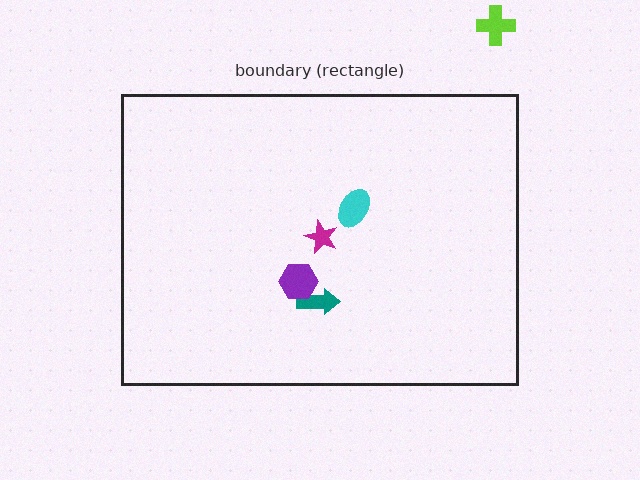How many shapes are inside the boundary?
4 inside, 1 outside.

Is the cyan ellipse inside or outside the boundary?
Inside.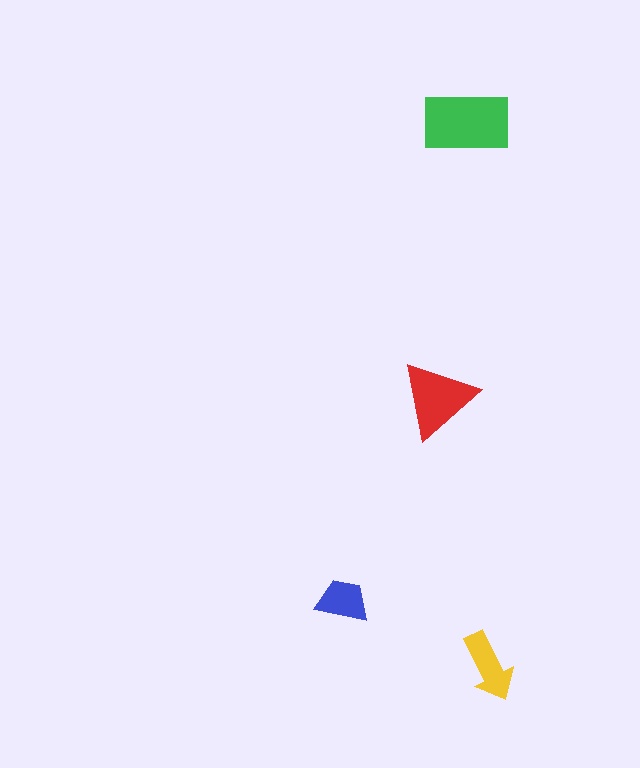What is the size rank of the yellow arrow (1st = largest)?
3rd.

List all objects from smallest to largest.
The blue trapezoid, the yellow arrow, the red triangle, the green rectangle.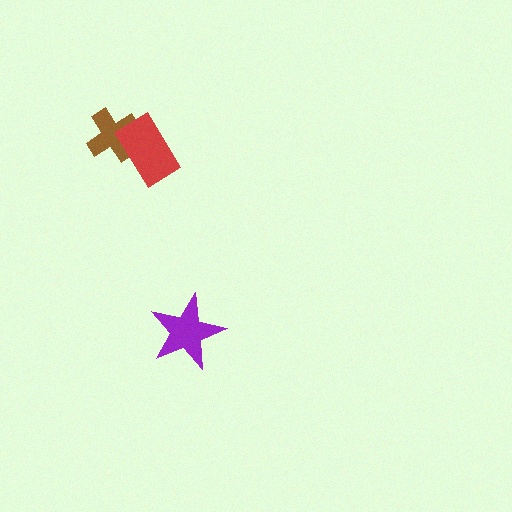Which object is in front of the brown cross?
The red rectangle is in front of the brown cross.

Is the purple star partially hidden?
No, no other shape covers it.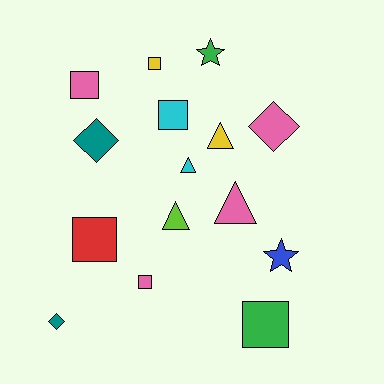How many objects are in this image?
There are 15 objects.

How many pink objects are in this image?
There are 4 pink objects.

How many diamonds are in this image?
There are 3 diamonds.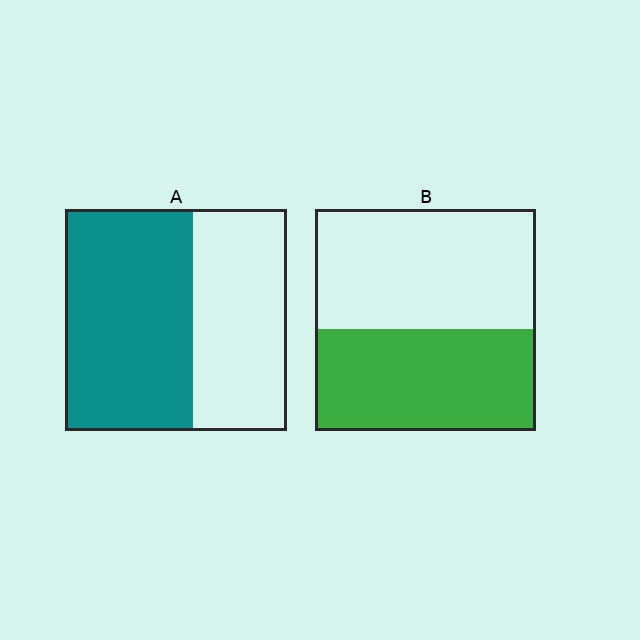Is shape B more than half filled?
No.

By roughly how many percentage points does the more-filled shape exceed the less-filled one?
By roughly 10 percentage points (A over B).